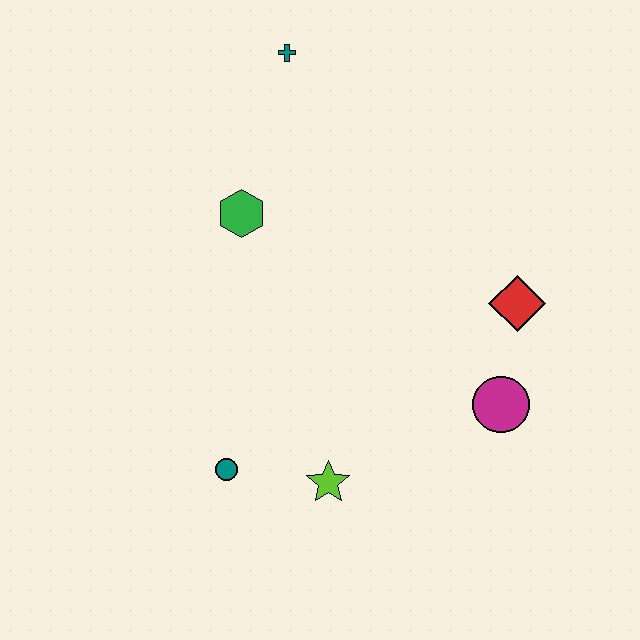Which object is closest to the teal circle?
The lime star is closest to the teal circle.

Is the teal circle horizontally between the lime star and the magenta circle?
No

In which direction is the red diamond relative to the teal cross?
The red diamond is below the teal cross.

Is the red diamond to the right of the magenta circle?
Yes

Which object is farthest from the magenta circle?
The teal cross is farthest from the magenta circle.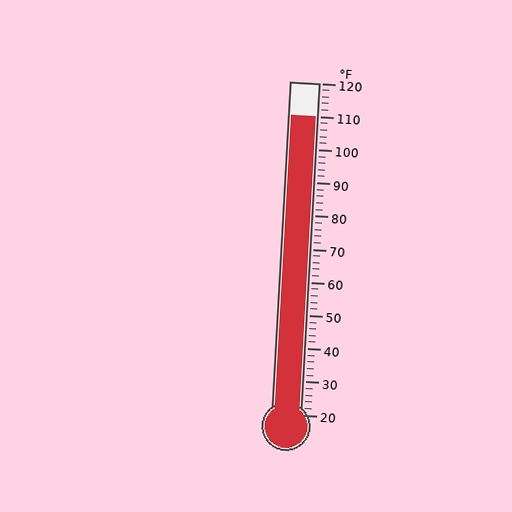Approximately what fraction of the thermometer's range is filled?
The thermometer is filled to approximately 90% of its range.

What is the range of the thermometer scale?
The thermometer scale ranges from 20°F to 120°F.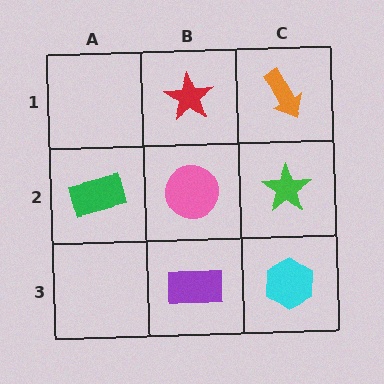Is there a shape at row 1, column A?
No, that cell is empty.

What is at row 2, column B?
A pink circle.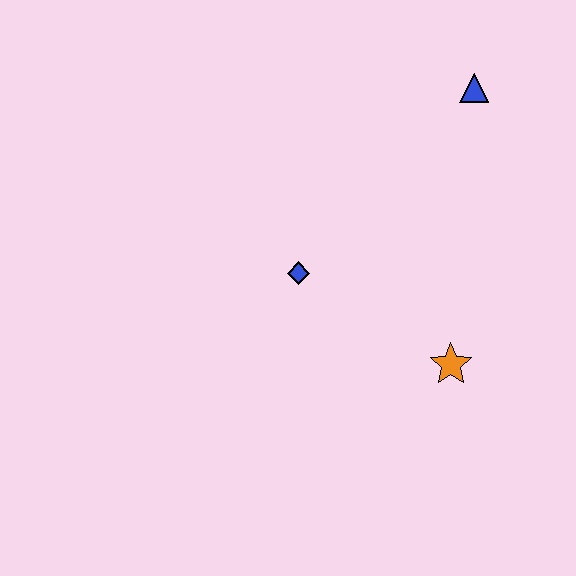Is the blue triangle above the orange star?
Yes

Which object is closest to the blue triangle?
The blue diamond is closest to the blue triangle.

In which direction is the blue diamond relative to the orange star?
The blue diamond is to the left of the orange star.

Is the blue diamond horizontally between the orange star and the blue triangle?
No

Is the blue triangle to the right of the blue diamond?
Yes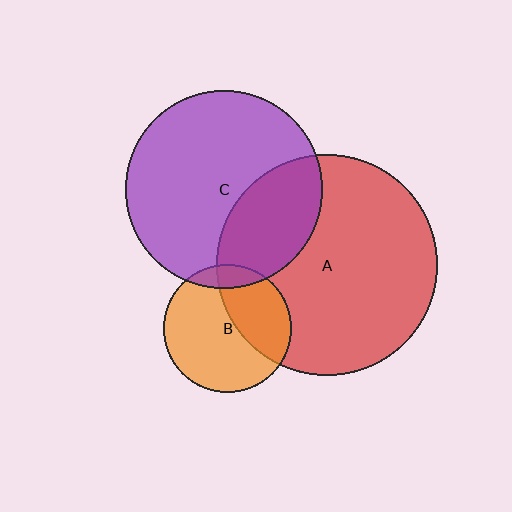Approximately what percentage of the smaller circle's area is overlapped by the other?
Approximately 10%.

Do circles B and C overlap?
Yes.